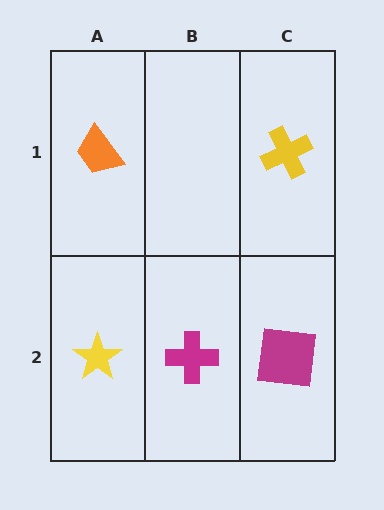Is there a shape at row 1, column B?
No, that cell is empty.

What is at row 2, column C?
A magenta square.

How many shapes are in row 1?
2 shapes.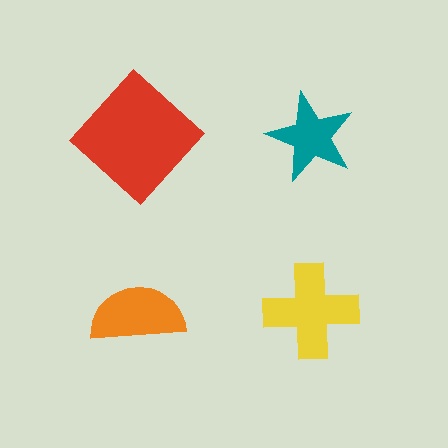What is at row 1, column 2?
A teal star.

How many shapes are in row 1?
2 shapes.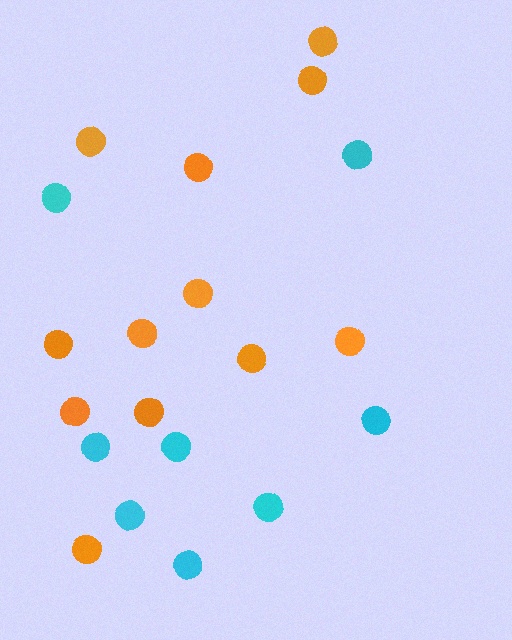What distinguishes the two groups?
There are 2 groups: one group of orange circles (12) and one group of cyan circles (8).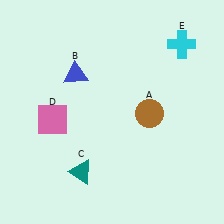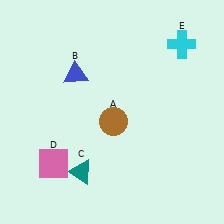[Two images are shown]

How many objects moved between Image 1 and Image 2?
2 objects moved between the two images.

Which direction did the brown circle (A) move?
The brown circle (A) moved left.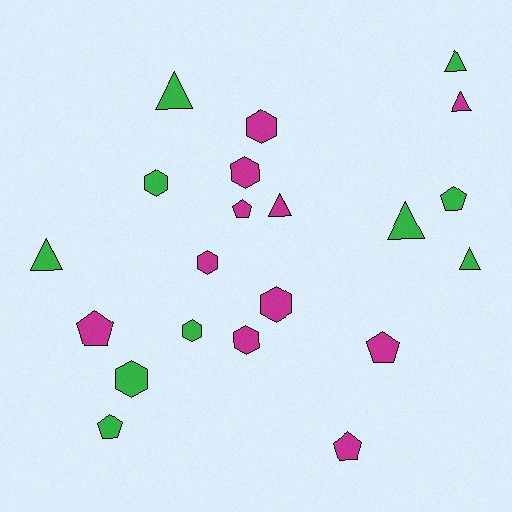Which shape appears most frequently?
Hexagon, with 8 objects.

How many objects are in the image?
There are 21 objects.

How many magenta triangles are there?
There are 2 magenta triangles.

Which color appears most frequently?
Magenta, with 11 objects.